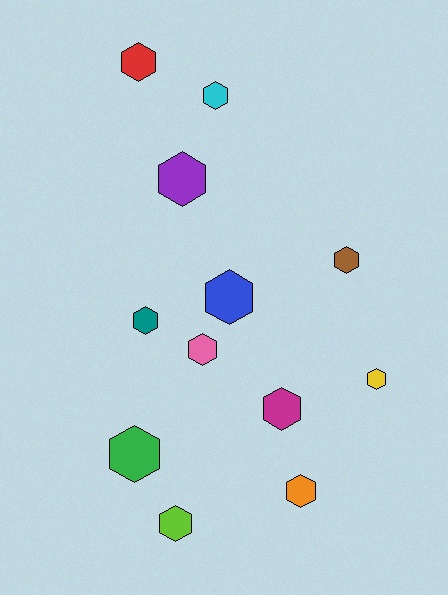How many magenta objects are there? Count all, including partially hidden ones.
There is 1 magenta object.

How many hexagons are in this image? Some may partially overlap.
There are 12 hexagons.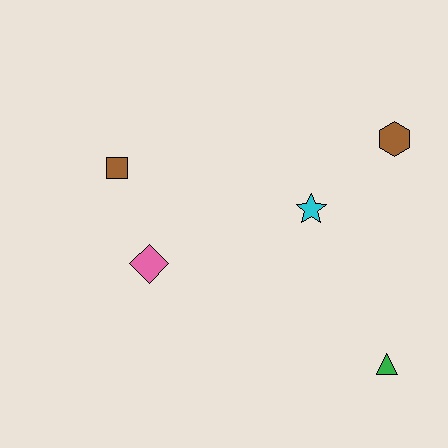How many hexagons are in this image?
There is 1 hexagon.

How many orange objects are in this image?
There are no orange objects.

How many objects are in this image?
There are 5 objects.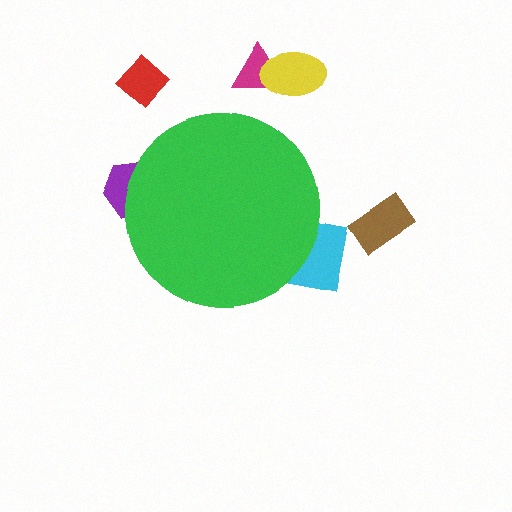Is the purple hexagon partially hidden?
Yes, the purple hexagon is partially hidden behind the green circle.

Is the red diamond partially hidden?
No, the red diamond is fully visible.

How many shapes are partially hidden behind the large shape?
2 shapes are partially hidden.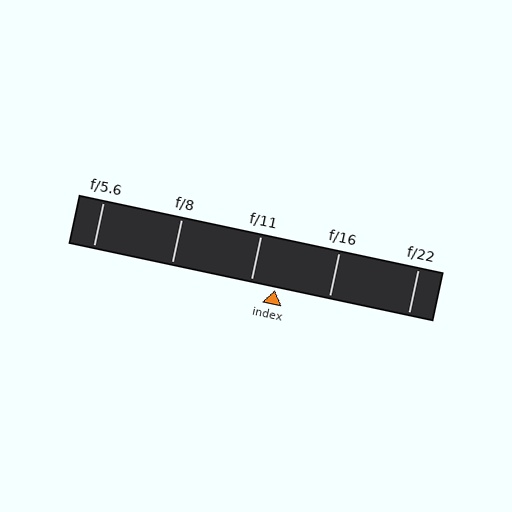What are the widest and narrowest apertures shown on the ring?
The widest aperture shown is f/5.6 and the narrowest is f/22.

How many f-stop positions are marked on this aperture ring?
There are 5 f-stop positions marked.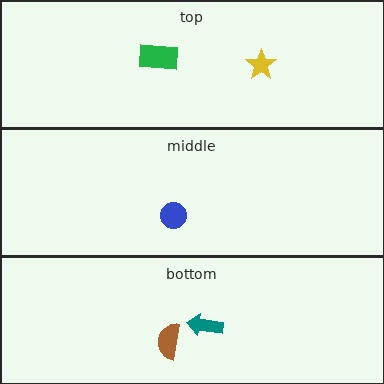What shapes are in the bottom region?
The teal arrow, the brown semicircle.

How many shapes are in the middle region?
1.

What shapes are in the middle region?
The blue circle.